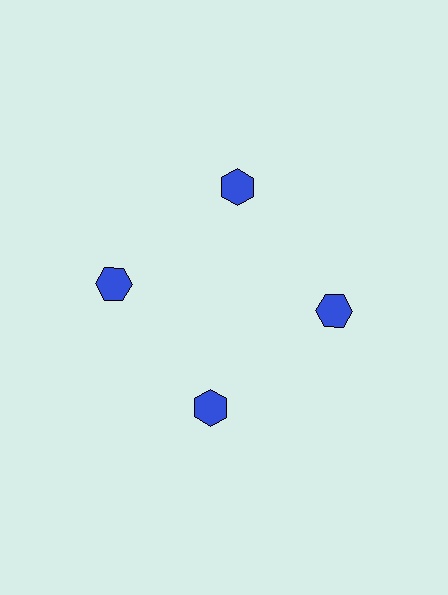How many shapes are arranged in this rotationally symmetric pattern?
There are 4 shapes, arranged in 4 groups of 1.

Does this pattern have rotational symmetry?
Yes, this pattern has 4-fold rotational symmetry. It looks the same after rotating 90 degrees around the center.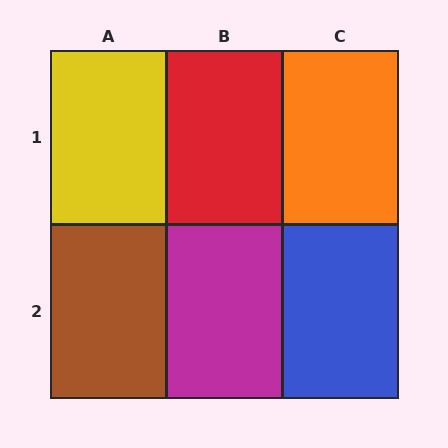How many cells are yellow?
1 cell is yellow.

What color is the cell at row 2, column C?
Blue.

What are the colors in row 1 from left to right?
Yellow, red, orange.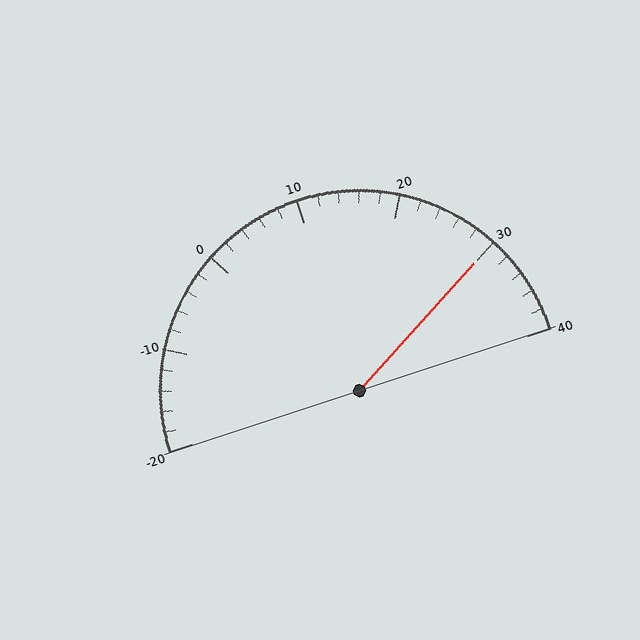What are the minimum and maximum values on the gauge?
The gauge ranges from -20 to 40.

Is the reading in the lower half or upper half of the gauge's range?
The reading is in the upper half of the range (-20 to 40).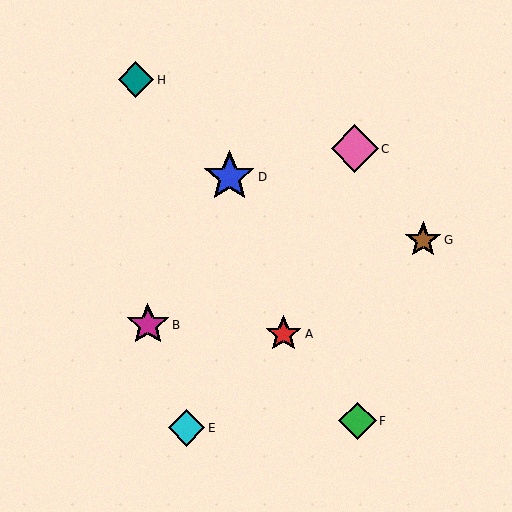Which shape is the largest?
The blue star (labeled D) is the largest.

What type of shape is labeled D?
Shape D is a blue star.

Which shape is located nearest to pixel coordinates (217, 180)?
The blue star (labeled D) at (229, 177) is nearest to that location.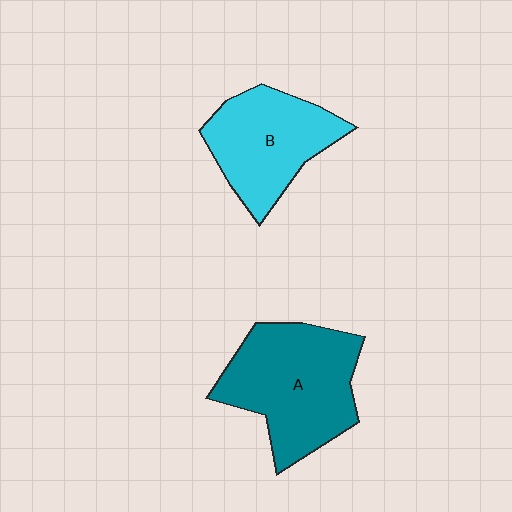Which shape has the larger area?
Shape A (teal).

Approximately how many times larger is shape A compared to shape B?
Approximately 1.3 times.